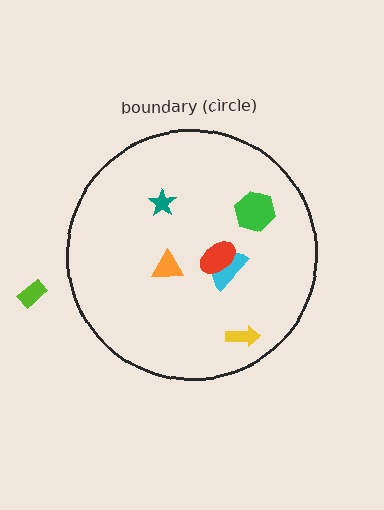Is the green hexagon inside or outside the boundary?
Inside.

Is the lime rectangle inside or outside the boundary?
Outside.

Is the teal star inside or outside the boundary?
Inside.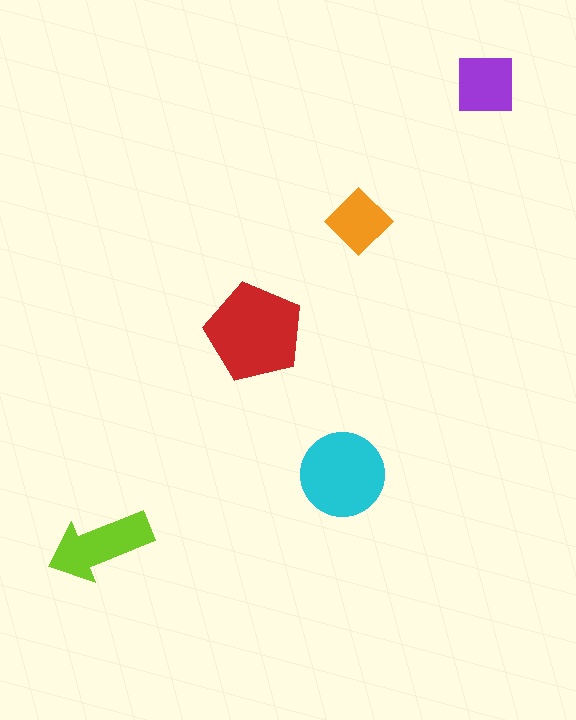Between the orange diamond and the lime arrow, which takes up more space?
The lime arrow.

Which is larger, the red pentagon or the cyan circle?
The red pentagon.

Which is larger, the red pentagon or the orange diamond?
The red pentagon.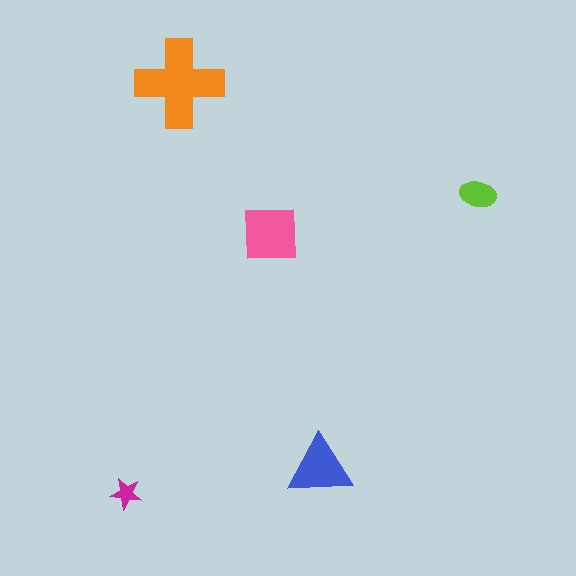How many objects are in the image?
There are 5 objects in the image.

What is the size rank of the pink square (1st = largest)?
2nd.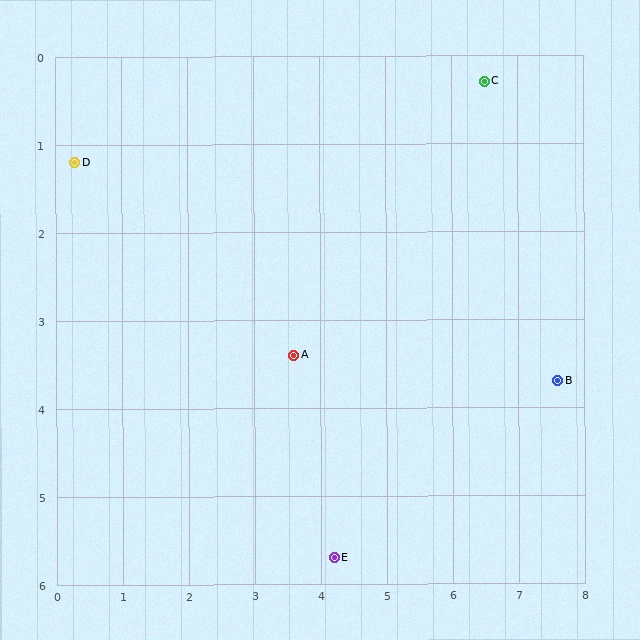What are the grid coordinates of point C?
Point C is at approximately (6.5, 0.3).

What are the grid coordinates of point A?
Point A is at approximately (3.6, 3.4).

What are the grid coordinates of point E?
Point E is at approximately (4.2, 5.7).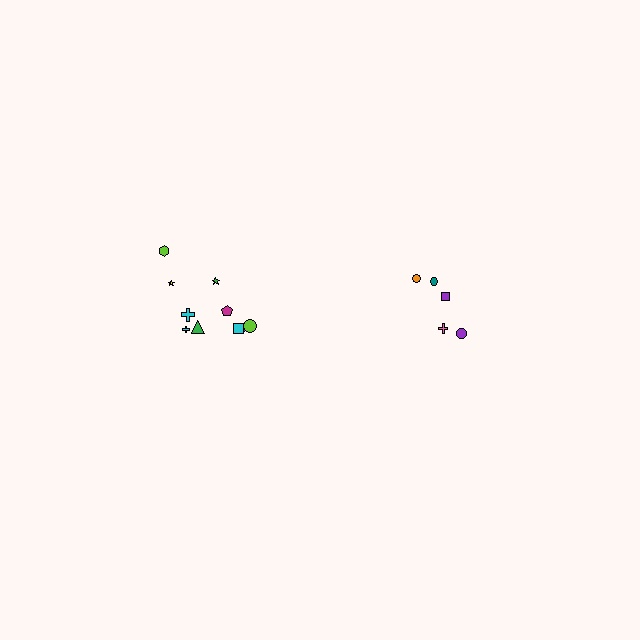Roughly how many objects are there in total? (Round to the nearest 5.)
Roughly 15 objects in total.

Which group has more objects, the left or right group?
The left group.